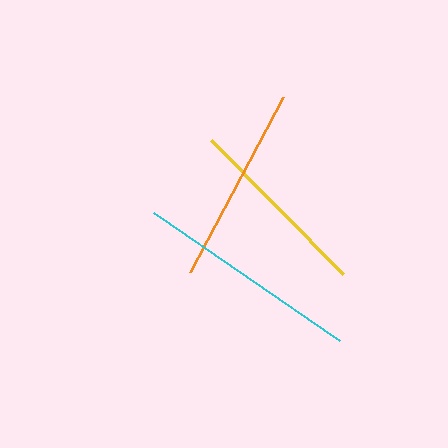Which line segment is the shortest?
The yellow line is the shortest at approximately 187 pixels.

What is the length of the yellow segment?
The yellow segment is approximately 187 pixels long.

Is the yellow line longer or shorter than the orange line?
The orange line is longer than the yellow line.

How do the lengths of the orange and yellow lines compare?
The orange and yellow lines are approximately the same length.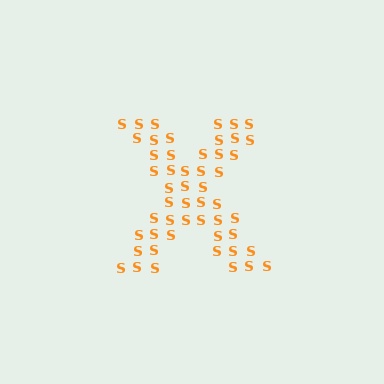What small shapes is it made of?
It is made of small letter S's.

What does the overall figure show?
The overall figure shows the letter X.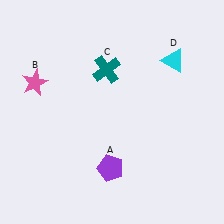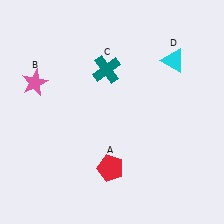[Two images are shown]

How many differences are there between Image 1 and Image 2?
There is 1 difference between the two images.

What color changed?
The pentagon (A) changed from purple in Image 1 to red in Image 2.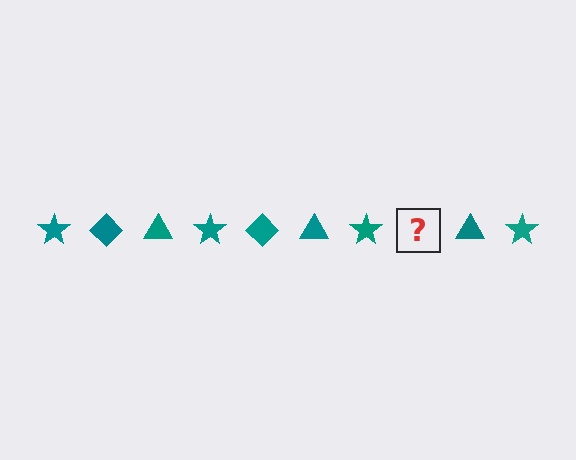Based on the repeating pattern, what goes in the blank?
The blank should be a teal diamond.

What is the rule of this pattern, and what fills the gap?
The rule is that the pattern cycles through star, diamond, triangle shapes in teal. The gap should be filled with a teal diamond.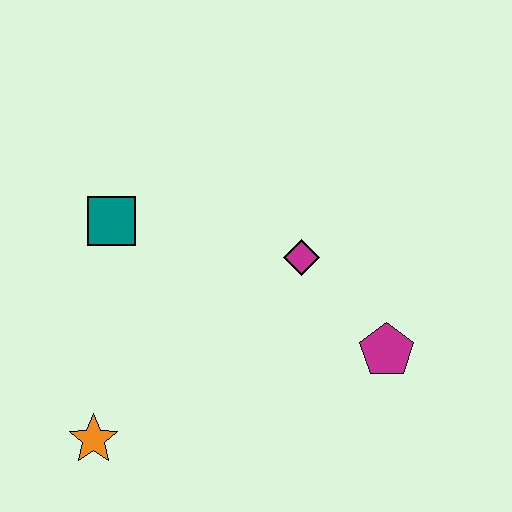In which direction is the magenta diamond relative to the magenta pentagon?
The magenta diamond is above the magenta pentagon.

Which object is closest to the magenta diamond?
The magenta pentagon is closest to the magenta diamond.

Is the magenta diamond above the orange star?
Yes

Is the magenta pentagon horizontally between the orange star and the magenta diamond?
No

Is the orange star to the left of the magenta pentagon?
Yes